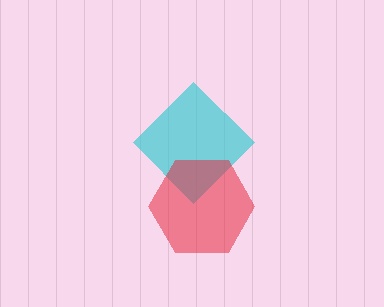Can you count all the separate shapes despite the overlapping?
Yes, there are 2 separate shapes.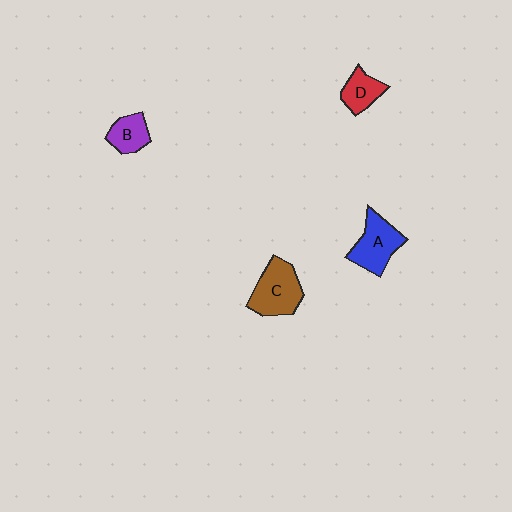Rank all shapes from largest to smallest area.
From largest to smallest: C (brown), A (blue), D (red), B (purple).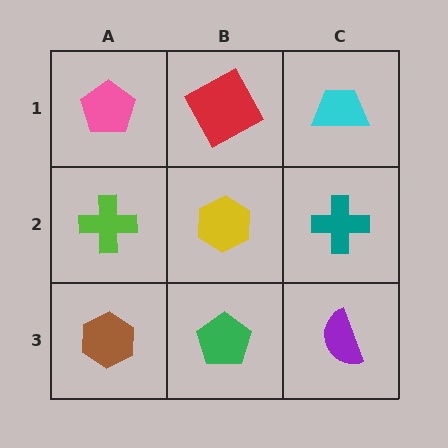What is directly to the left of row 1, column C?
A red square.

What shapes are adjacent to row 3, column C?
A teal cross (row 2, column C), a green pentagon (row 3, column B).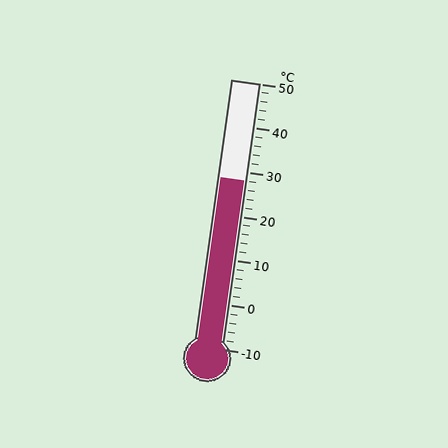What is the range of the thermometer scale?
The thermometer scale ranges from -10°C to 50°C.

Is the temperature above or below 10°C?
The temperature is above 10°C.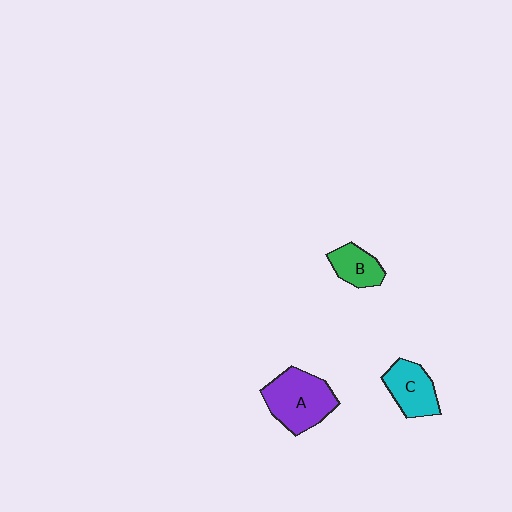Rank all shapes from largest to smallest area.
From largest to smallest: A (purple), C (cyan), B (green).